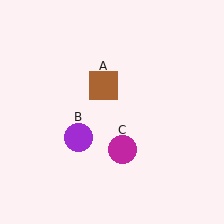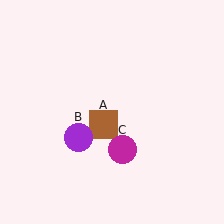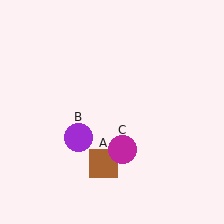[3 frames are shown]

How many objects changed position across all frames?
1 object changed position: brown square (object A).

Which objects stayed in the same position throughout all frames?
Purple circle (object B) and magenta circle (object C) remained stationary.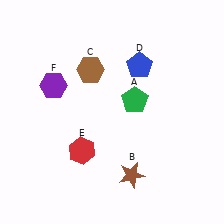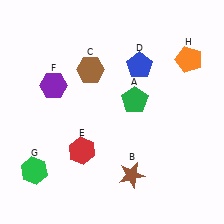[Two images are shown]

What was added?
A green hexagon (G), an orange pentagon (H) were added in Image 2.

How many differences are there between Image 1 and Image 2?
There are 2 differences between the two images.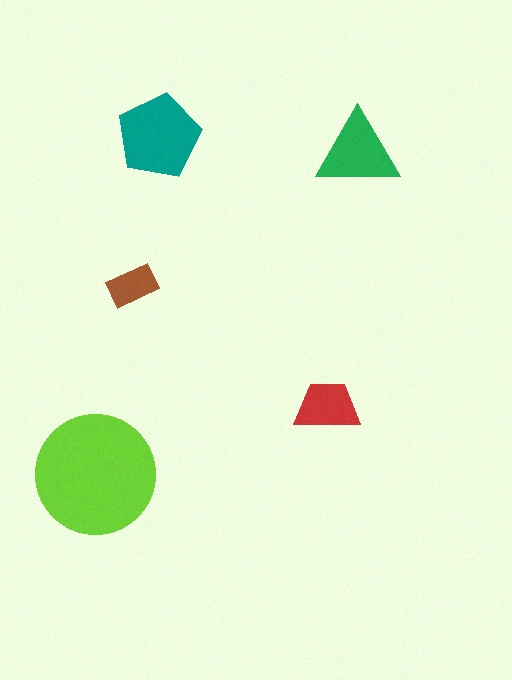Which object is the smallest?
The brown rectangle.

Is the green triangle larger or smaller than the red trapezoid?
Larger.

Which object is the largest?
The lime circle.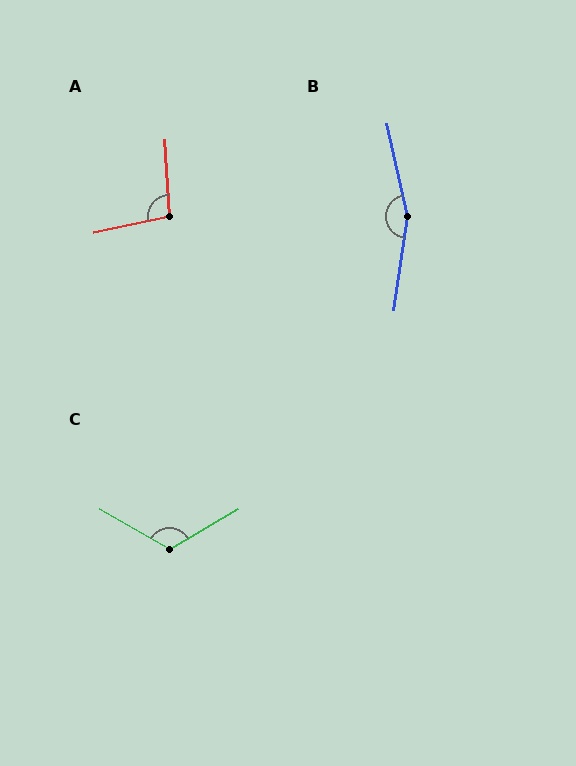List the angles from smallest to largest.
A (99°), C (119°), B (160°).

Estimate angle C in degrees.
Approximately 119 degrees.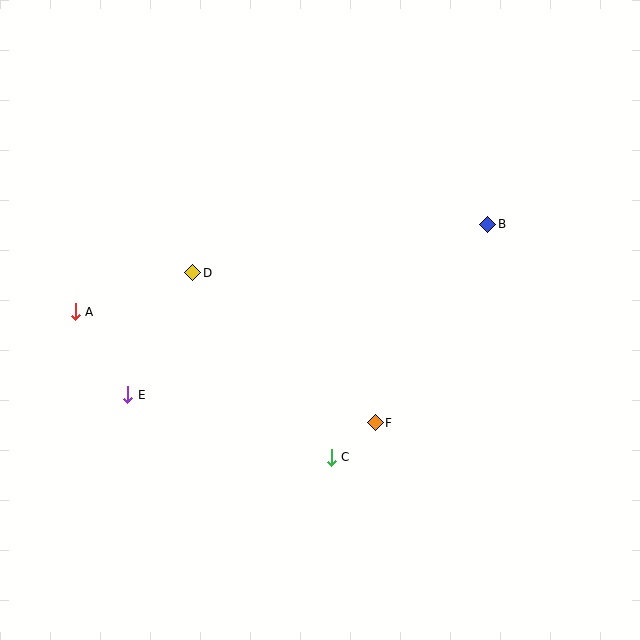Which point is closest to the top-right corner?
Point B is closest to the top-right corner.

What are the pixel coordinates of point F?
Point F is at (375, 423).